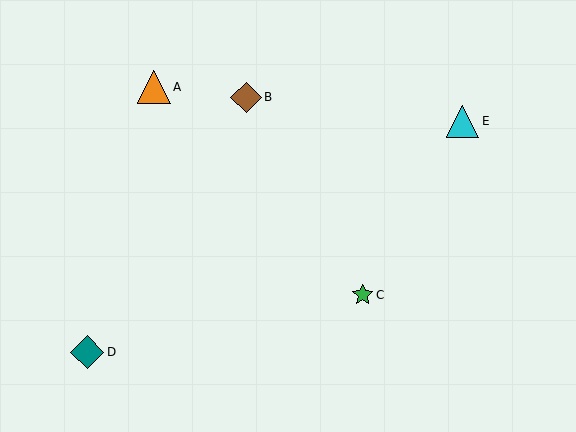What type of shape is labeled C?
Shape C is a green star.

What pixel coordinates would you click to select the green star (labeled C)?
Click at (363, 295) to select the green star C.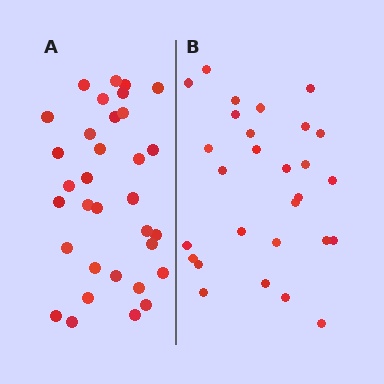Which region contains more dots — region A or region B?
Region A (the left region) has more dots.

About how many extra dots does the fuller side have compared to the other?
Region A has about 5 more dots than region B.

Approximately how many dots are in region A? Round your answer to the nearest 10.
About 30 dots. (The exact count is 33, which rounds to 30.)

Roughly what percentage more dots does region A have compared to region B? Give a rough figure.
About 20% more.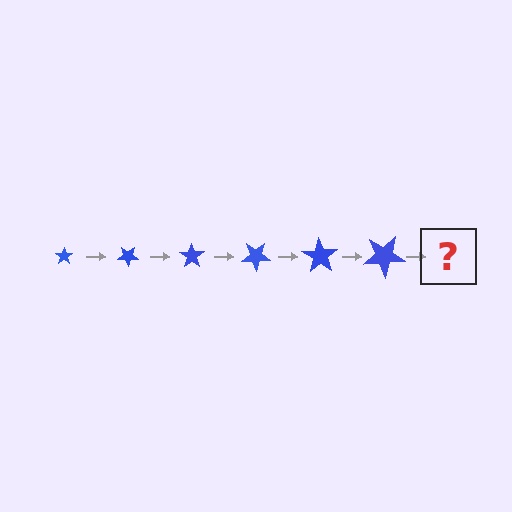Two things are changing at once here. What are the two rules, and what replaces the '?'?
The two rules are that the star grows larger each step and it rotates 35 degrees each step. The '?' should be a star, larger than the previous one and rotated 210 degrees from the start.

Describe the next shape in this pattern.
It should be a star, larger than the previous one and rotated 210 degrees from the start.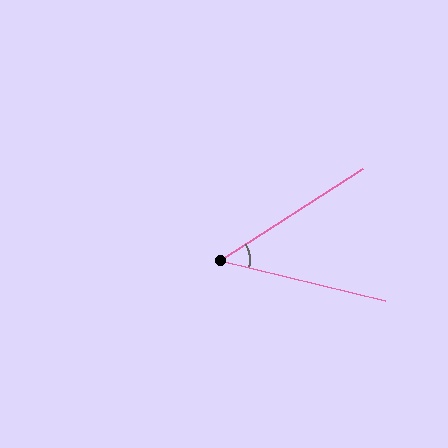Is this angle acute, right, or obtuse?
It is acute.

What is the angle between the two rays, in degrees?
Approximately 46 degrees.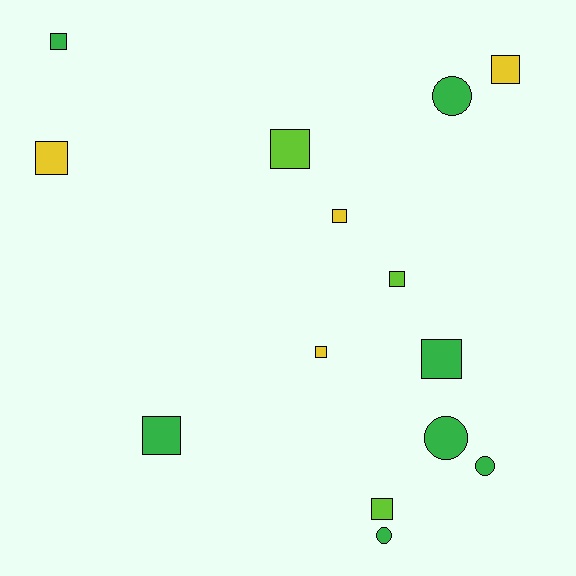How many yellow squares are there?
There are 4 yellow squares.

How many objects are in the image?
There are 14 objects.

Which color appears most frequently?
Green, with 7 objects.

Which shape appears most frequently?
Square, with 10 objects.